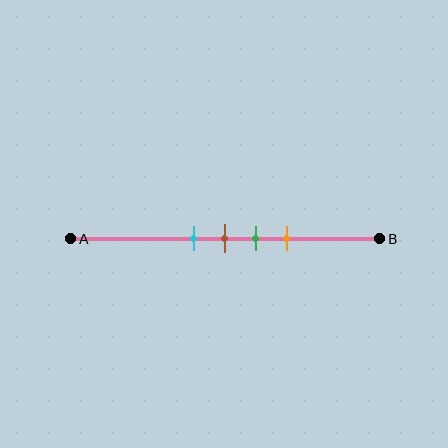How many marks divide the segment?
There are 4 marks dividing the segment.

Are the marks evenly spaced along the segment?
Yes, the marks are approximately evenly spaced.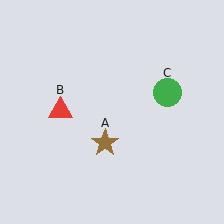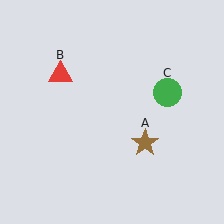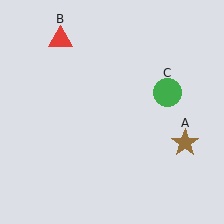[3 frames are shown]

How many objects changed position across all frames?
2 objects changed position: brown star (object A), red triangle (object B).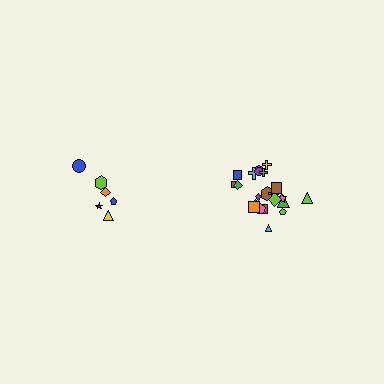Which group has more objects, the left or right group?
The right group.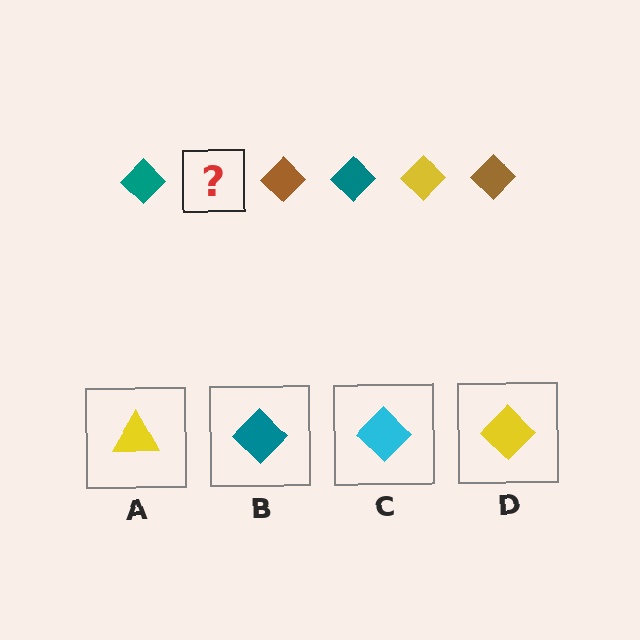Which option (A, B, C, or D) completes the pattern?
D.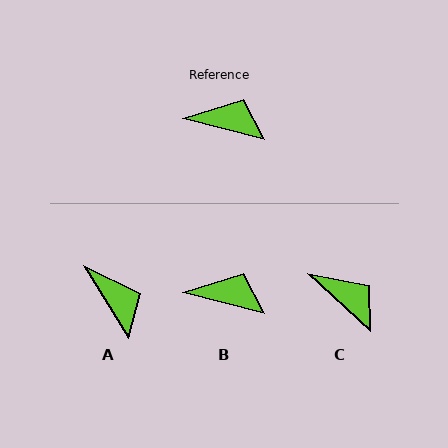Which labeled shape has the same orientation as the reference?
B.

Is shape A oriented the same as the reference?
No, it is off by about 43 degrees.